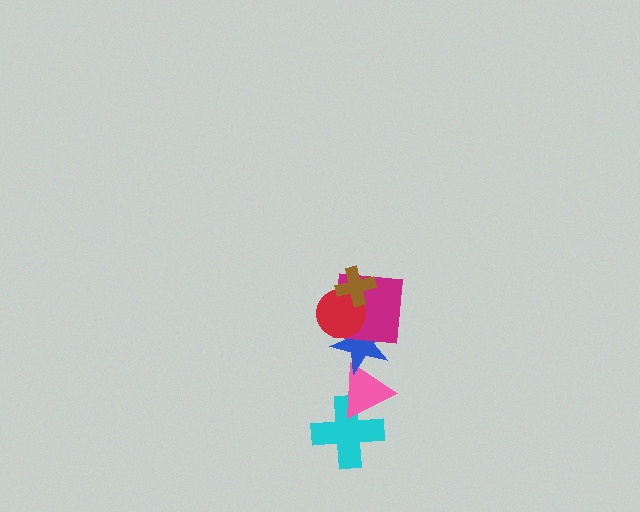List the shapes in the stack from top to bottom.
From top to bottom: the brown cross, the red circle, the magenta square, the blue star, the pink triangle, the cyan cross.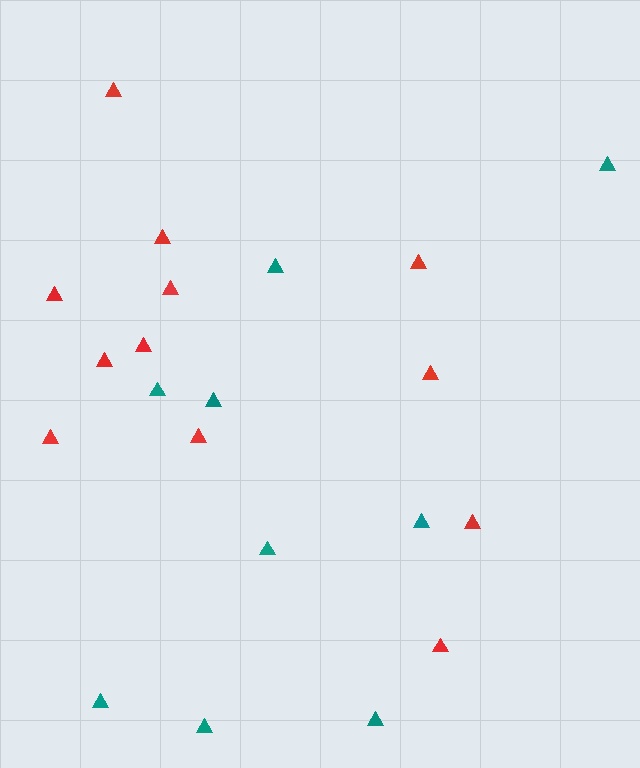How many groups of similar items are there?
There are 2 groups: one group of teal triangles (9) and one group of red triangles (12).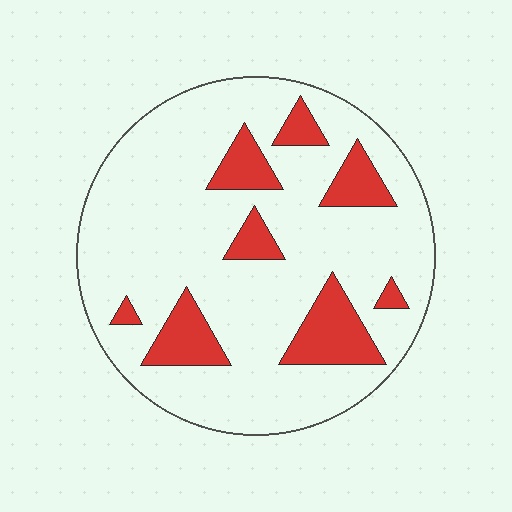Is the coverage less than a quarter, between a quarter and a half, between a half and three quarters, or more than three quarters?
Less than a quarter.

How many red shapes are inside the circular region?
8.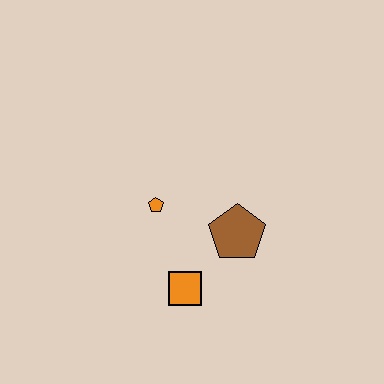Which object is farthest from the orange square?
The orange pentagon is farthest from the orange square.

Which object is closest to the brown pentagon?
The orange square is closest to the brown pentagon.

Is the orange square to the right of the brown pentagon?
No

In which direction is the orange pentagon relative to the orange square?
The orange pentagon is above the orange square.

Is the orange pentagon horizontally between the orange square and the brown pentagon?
No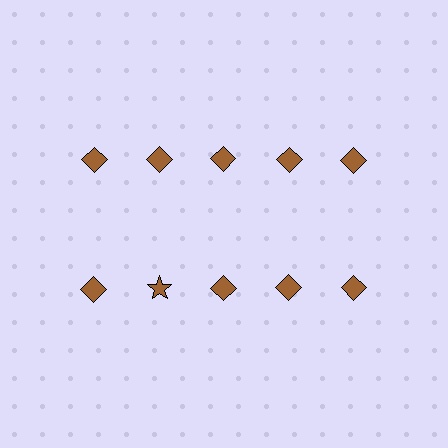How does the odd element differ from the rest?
It has a different shape: star instead of diamond.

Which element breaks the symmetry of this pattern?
The brown star in the second row, second from left column breaks the symmetry. All other shapes are brown diamonds.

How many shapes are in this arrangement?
There are 10 shapes arranged in a grid pattern.